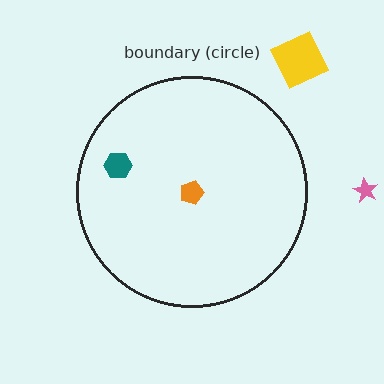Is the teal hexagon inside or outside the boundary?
Inside.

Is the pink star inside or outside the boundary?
Outside.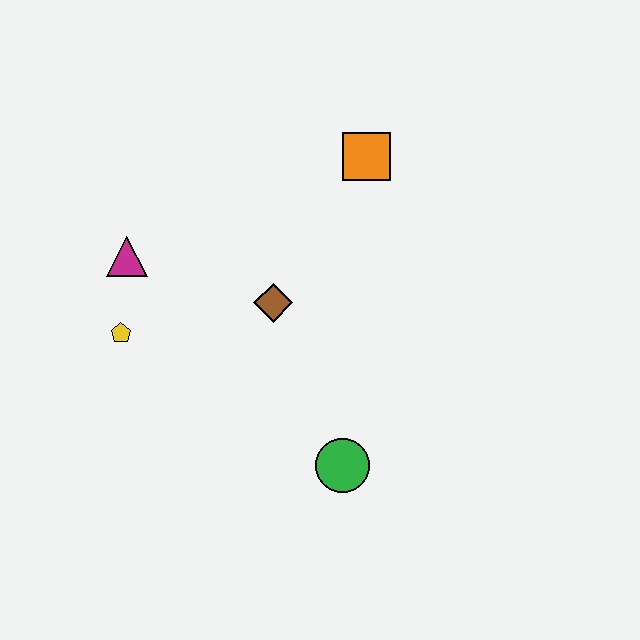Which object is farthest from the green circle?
The orange square is farthest from the green circle.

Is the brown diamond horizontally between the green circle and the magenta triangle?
Yes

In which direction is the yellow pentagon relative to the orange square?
The yellow pentagon is to the left of the orange square.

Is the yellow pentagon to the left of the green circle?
Yes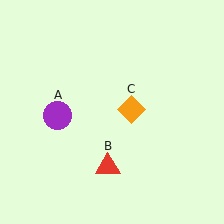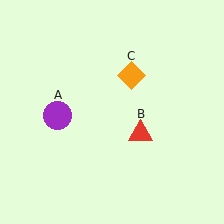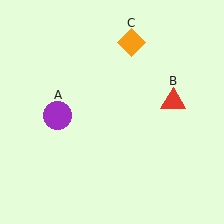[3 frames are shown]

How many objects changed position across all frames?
2 objects changed position: red triangle (object B), orange diamond (object C).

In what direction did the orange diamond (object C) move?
The orange diamond (object C) moved up.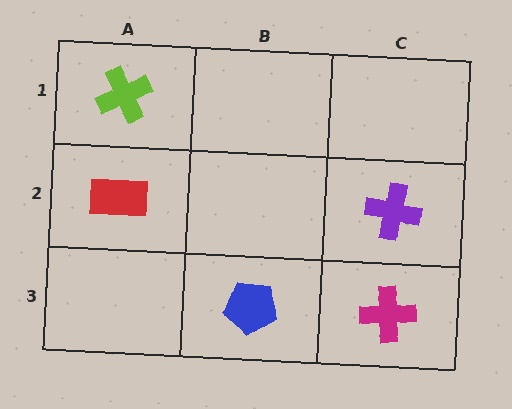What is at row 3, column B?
A blue pentagon.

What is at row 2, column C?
A purple cross.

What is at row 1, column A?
A lime cross.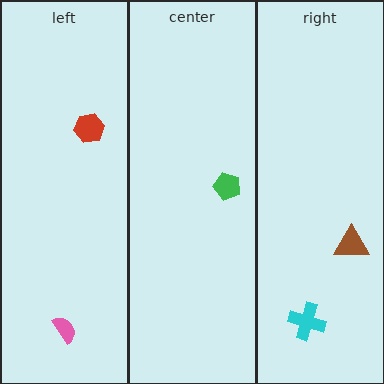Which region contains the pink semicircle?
The left region.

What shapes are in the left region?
The red hexagon, the pink semicircle.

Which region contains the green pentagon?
The center region.